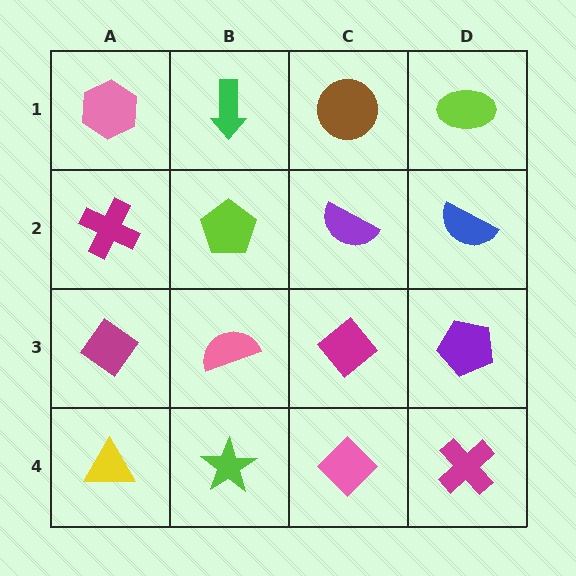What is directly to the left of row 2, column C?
A lime pentagon.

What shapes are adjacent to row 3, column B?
A lime pentagon (row 2, column B), a lime star (row 4, column B), a magenta diamond (row 3, column A), a magenta diamond (row 3, column C).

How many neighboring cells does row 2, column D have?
3.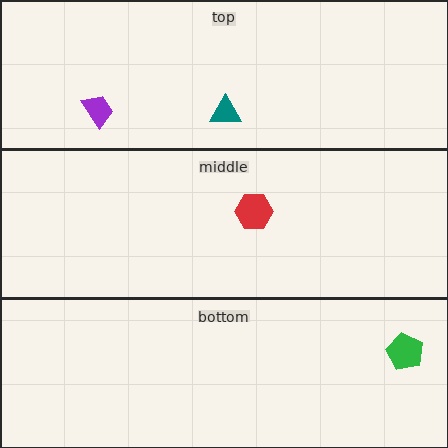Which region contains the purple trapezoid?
The top region.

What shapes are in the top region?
The teal triangle, the purple trapezoid.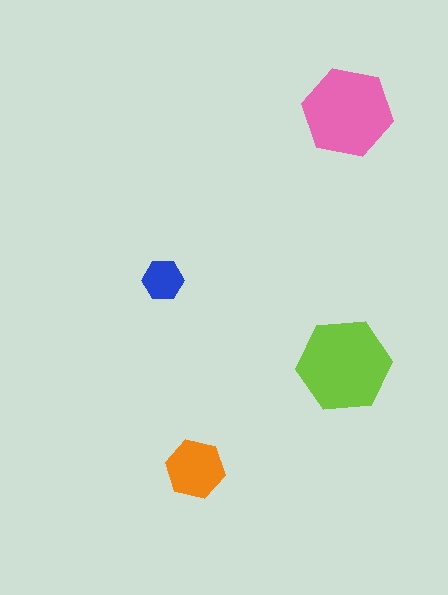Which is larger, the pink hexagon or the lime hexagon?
The lime one.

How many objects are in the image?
There are 4 objects in the image.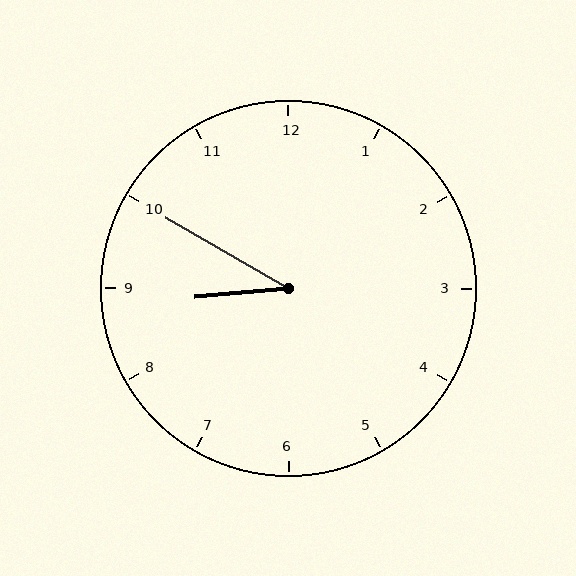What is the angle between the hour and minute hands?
Approximately 35 degrees.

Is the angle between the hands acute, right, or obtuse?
It is acute.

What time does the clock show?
8:50.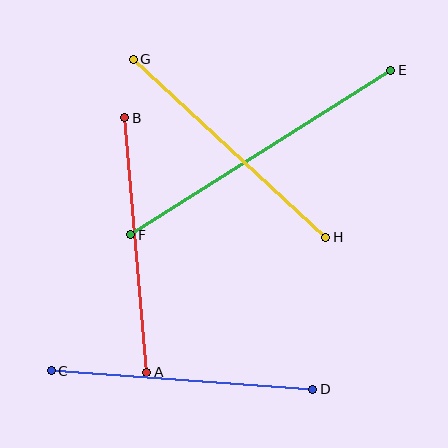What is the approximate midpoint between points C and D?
The midpoint is at approximately (182, 380) pixels.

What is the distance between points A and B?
The distance is approximately 255 pixels.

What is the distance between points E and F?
The distance is approximately 307 pixels.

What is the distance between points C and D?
The distance is approximately 262 pixels.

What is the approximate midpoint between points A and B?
The midpoint is at approximately (136, 245) pixels.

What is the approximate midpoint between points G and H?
The midpoint is at approximately (229, 148) pixels.